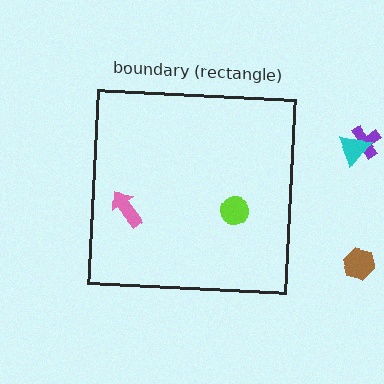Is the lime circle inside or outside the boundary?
Inside.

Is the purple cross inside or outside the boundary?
Outside.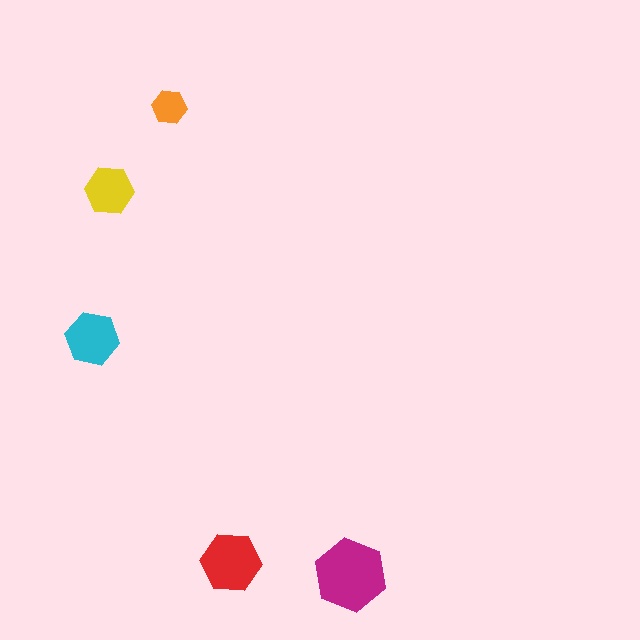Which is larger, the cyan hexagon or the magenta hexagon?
The magenta one.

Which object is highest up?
The orange hexagon is topmost.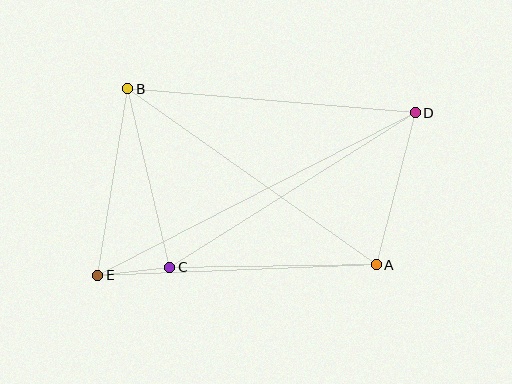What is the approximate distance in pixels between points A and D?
The distance between A and D is approximately 157 pixels.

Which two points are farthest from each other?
Points D and E are farthest from each other.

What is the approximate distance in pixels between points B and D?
The distance between B and D is approximately 288 pixels.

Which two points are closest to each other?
Points C and E are closest to each other.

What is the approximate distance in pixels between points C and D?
The distance between C and D is approximately 290 pixels.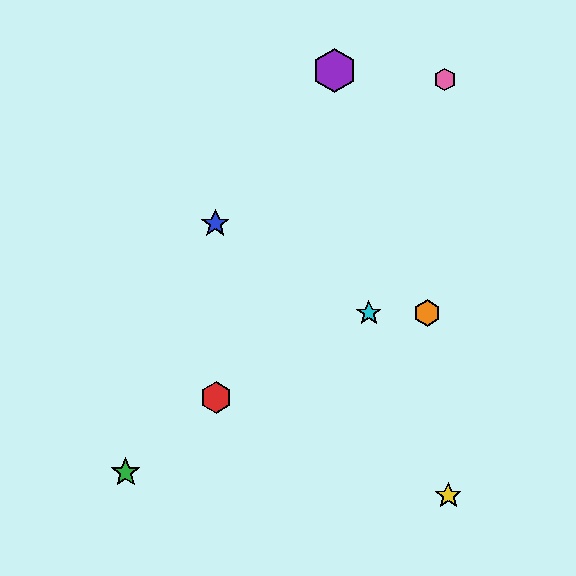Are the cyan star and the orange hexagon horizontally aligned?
Yes, both are at y≈313.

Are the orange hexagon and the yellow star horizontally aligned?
No, the orange hexagon is at y≈313 and the yellow star is at y≈496.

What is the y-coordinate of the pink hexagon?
The pink hexagon is at y≈80.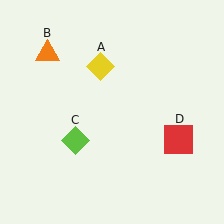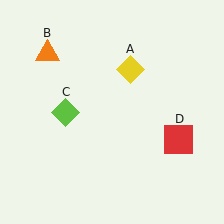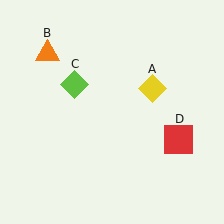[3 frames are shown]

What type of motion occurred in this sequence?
The yellow diamond (object A), lime diamond (object C) rotated clockwise around the center of the scene.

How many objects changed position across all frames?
2 objects changed position: yellow diamond (object A), lime diamond (object C).